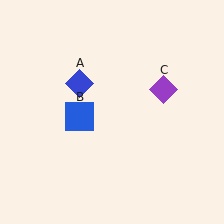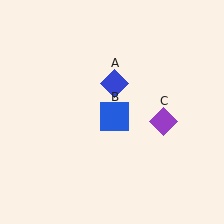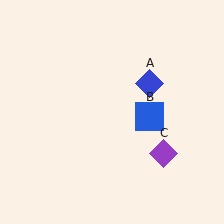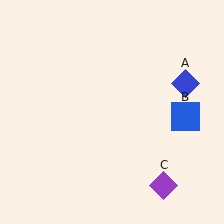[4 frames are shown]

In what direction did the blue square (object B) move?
The blue square (object B) moved right.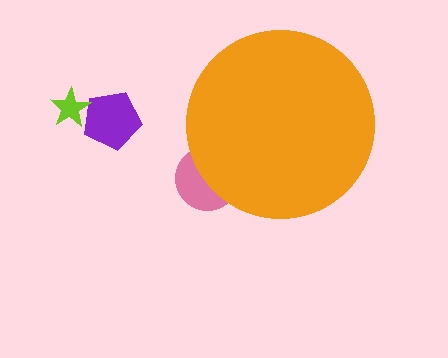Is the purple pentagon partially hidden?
No, the purple pentagon is fully visible.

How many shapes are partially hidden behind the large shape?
1 shape is partially hidden.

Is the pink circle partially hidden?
Yes, the pink circle is partially hidden behind the orange circle.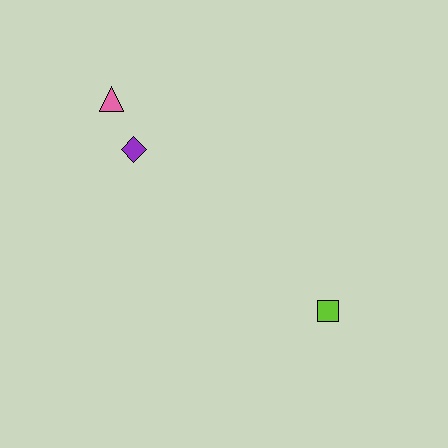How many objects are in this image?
There are 3 objects.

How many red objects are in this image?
There are no red objects.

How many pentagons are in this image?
There are no pentagons.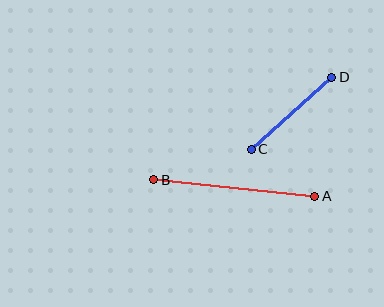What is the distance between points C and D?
The distance is approximately 108 pixels.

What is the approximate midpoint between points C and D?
The midpoint is at approximately (292, 113) pixels.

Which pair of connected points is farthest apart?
Points A and B are farthest apart.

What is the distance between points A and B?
The distance is approximately 162 pixels.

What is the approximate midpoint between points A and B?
The midpoint is at approximately (234, 188) pixels.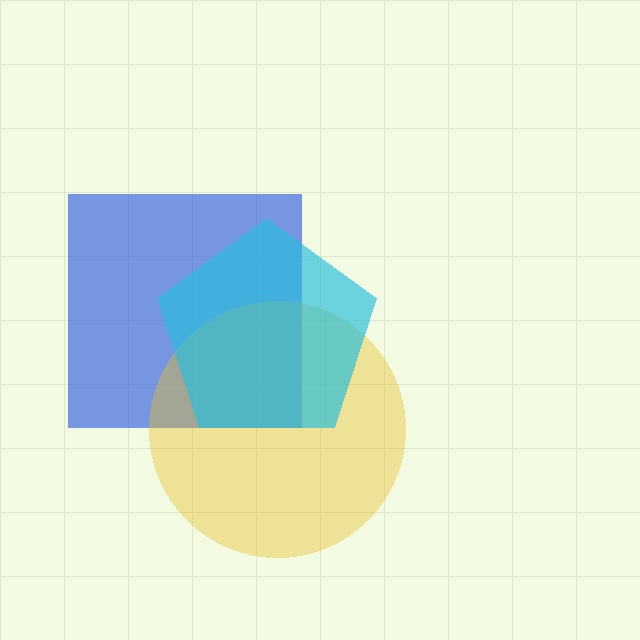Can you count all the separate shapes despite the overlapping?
Yes, there are 3 separate shapes.